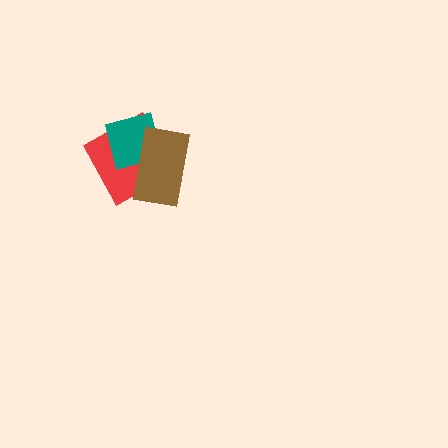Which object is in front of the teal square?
The brown rectangle is in front of the teal square.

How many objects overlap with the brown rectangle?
2 objects overlap with the brown rectangle.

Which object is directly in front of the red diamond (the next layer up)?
The teal square is directly in front of the red diamond.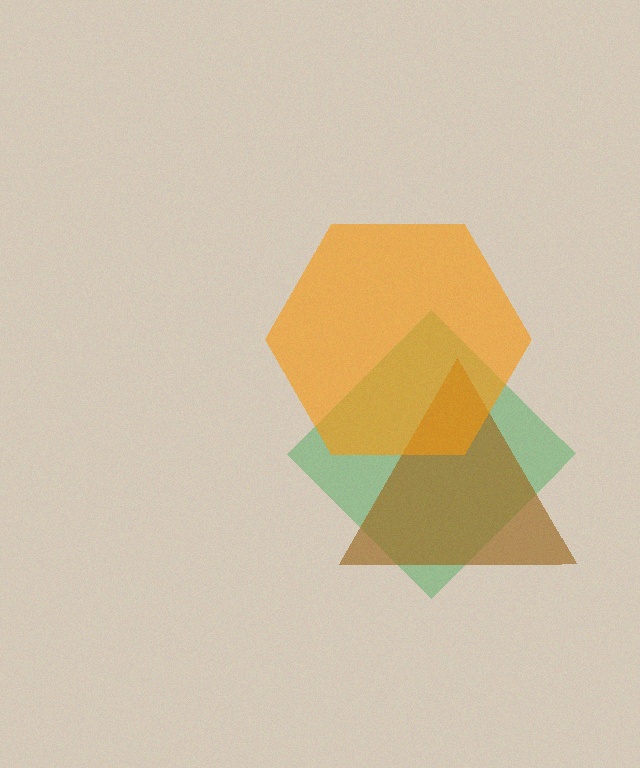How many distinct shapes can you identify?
There are 3 distinct shapes: a green diamond, a brown triangle, an orange hexagon.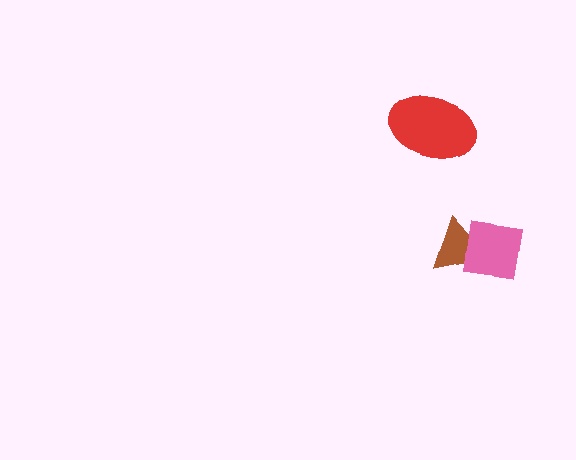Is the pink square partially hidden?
No, no other shape covers it.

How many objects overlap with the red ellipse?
0 objects overlap with the red ellipse.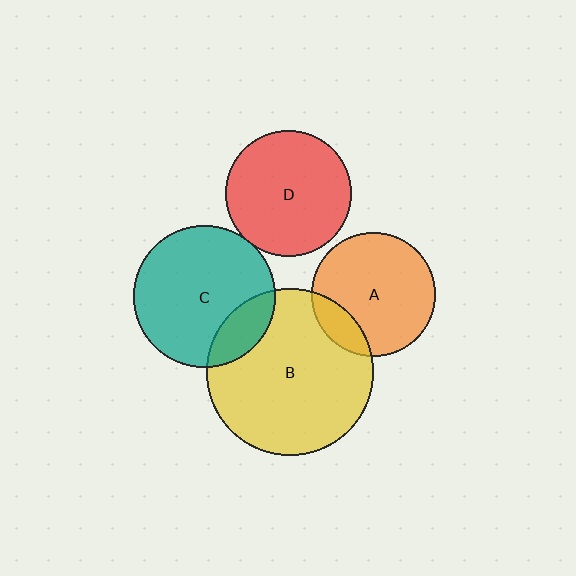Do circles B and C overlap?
Yes.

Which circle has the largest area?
Circle B (yellow).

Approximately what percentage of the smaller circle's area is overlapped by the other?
Approximately 20%.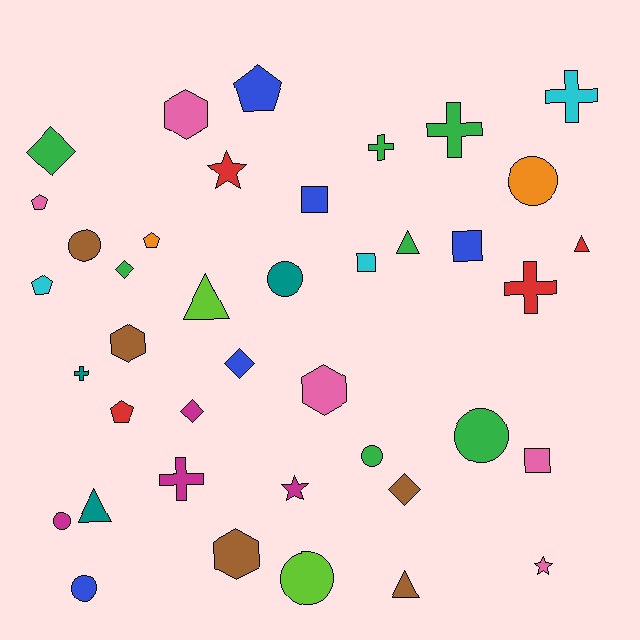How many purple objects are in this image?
There are no purple objects.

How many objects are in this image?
There are 40 objects.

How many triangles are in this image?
There are 5 triangles.